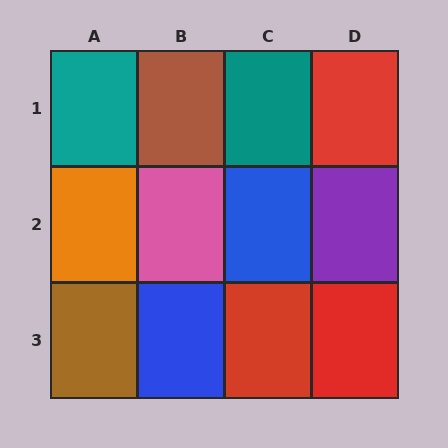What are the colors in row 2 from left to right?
Orange, pink, blue, purple.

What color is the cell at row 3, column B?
Blue.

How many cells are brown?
2 cells are brown.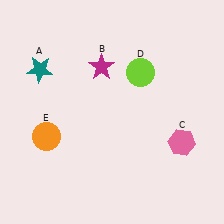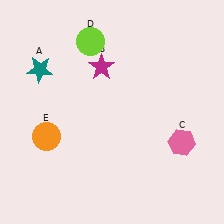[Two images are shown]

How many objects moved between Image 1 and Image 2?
1 object moved between the two images.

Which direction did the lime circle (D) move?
The lime circle (D) moved left.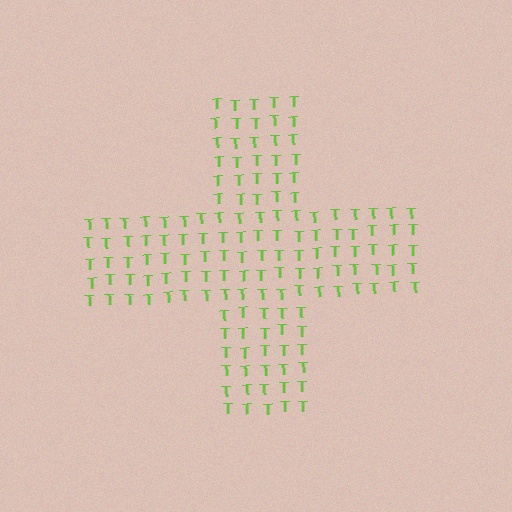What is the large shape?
The large shape is a cross.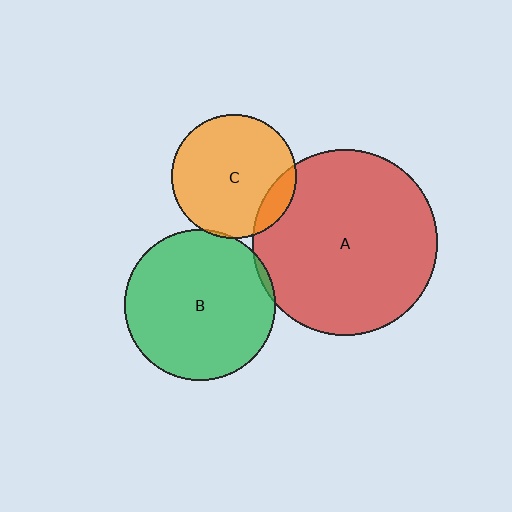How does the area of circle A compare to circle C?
Approximately 2.2 times.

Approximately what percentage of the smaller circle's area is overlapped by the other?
Approximately 10%.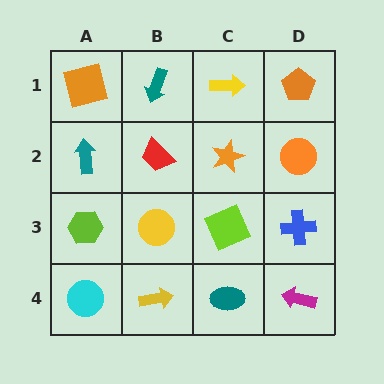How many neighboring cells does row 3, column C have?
4.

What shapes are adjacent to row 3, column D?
An orange circle (row 2, column D), a magenta arrow (row 4, column D), a lime square (row 3, column C).